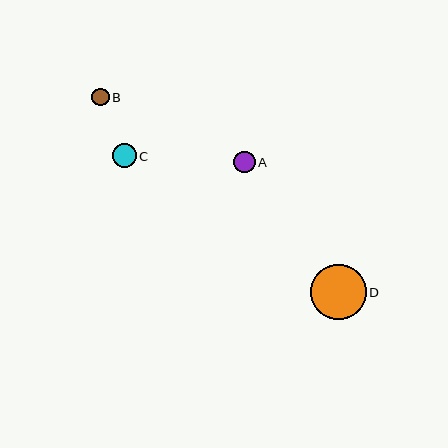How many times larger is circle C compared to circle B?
Circle C is approximately 1.3 times the size of circle B.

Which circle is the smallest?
Circle B is the smallest with a size of approximately 18 pixels.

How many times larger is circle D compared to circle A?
Circle D is approximately 2.6 times the size of circle A.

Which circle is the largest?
Circle D is the largest with a size of approximately 55 pixels.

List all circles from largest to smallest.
From largest to smallest: D, C, A, B.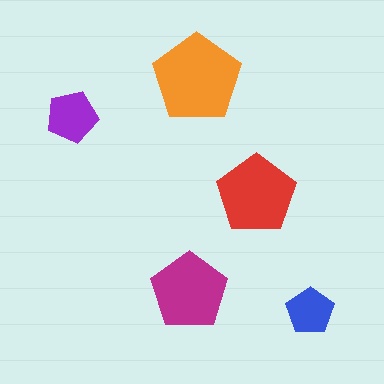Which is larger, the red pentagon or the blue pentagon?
The red one.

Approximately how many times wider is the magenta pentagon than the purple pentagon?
About 1.5 times wider.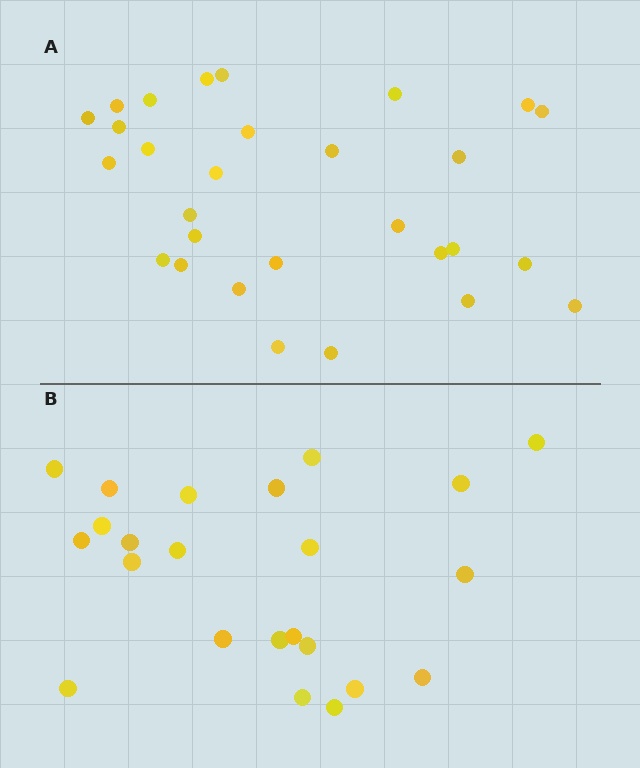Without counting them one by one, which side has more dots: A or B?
Region A (the top region) has more dots.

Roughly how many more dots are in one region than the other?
Region A has about 6 more dots than region B.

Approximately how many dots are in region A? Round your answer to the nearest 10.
About 30 dots. (The exact count is 29, which rounds to 30.)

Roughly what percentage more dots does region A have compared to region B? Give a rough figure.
About 25% more.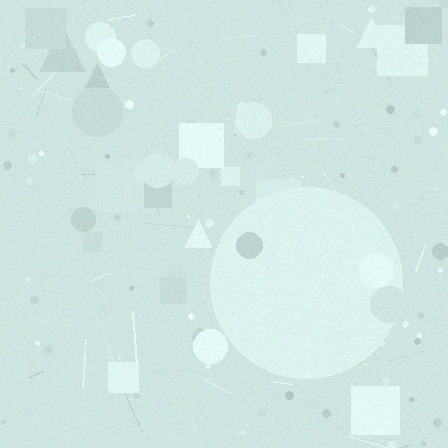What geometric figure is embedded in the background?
A circle is embedded in the background.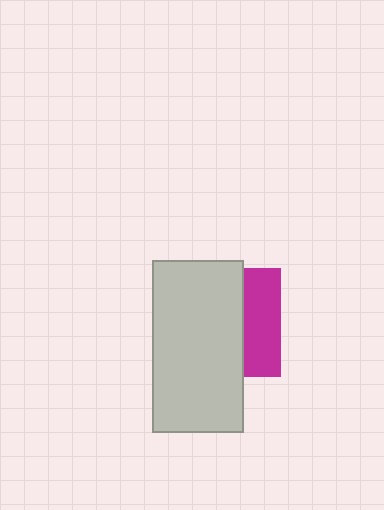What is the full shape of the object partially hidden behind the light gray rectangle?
The partially hidden object is a magenta square.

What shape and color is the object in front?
The object in front is a light gray rectangle.